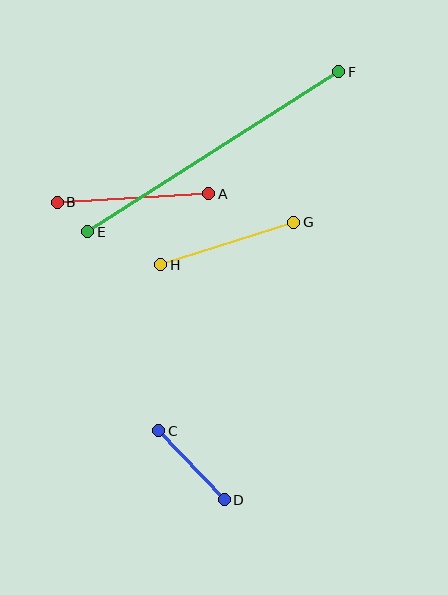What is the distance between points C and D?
The distance is approximately 95 pixels.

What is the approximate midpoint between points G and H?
The midpoint is at approximately (227, 243) pixels.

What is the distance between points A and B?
The distance is approximately 152 pixels.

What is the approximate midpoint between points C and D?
The midpoint is at approximately (192, 465) pixels.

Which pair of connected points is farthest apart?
Points E and F are farthest apart.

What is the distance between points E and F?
The distance is approximately 298 pixels.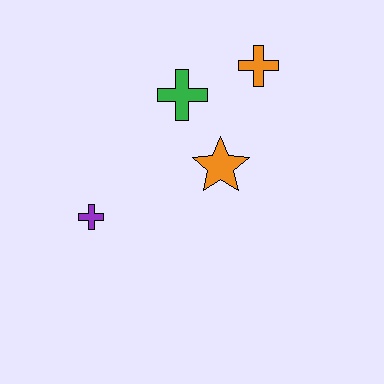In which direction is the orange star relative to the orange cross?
The orange star is below the orange cross.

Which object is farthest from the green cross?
The purple cross is farthest from the green cross.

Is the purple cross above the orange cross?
No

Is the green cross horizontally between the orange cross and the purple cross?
Yes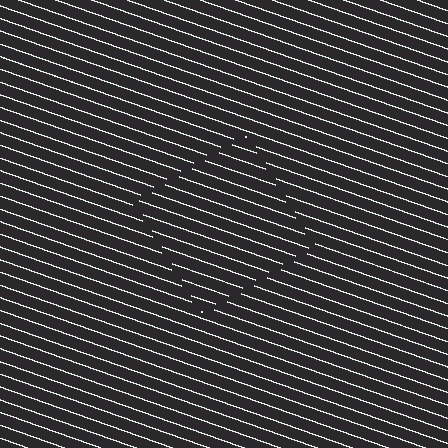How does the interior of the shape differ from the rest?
The interior of the shape contains the same grating, shifted by half a period — the contour is defined by the phase discontinuity where line-ends from the inner and outer gratings abut.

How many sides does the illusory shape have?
4 sides — the line-ends trace a square.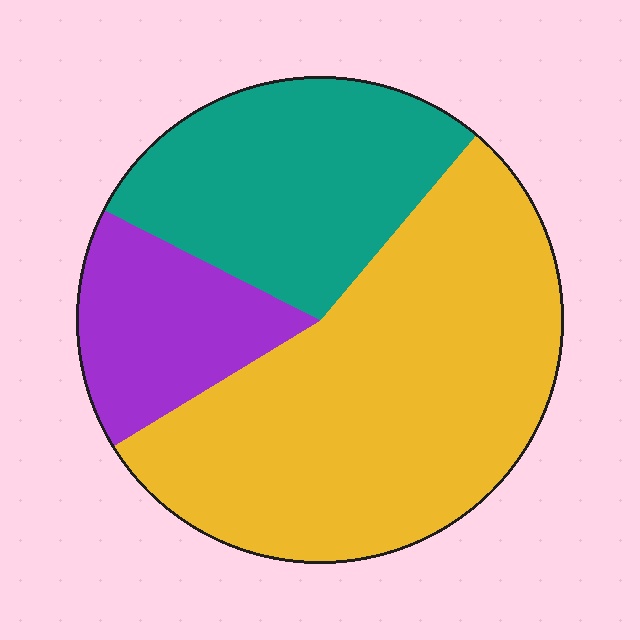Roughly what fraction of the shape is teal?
Teal takes up between a sixth and a third of the shape.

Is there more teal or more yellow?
Yellow.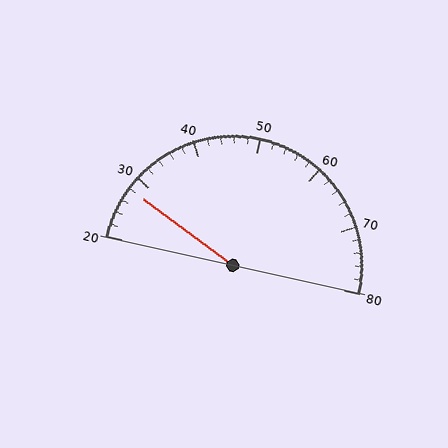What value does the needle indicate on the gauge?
The needle indicates approximately 28.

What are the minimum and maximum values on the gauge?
The gauge ranges from 20 to 80.